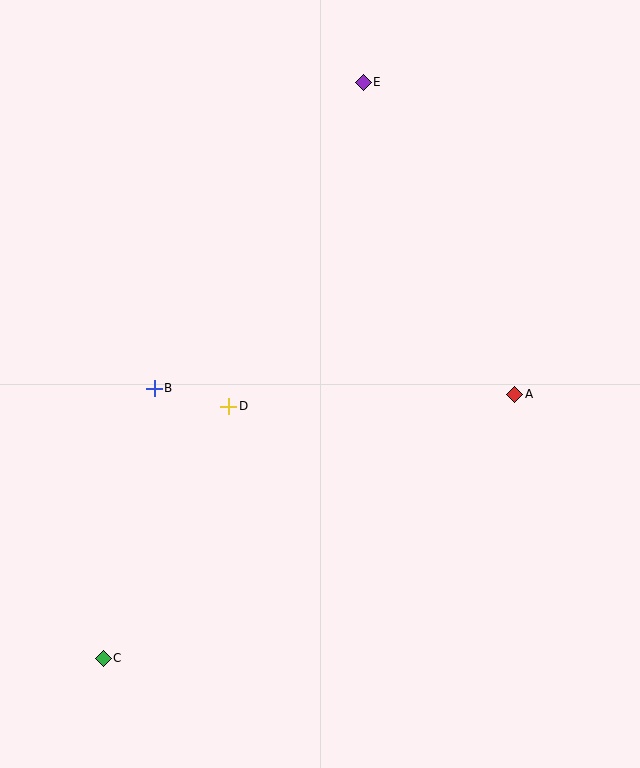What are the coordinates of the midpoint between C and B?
The midpoint between C and B is at (129, 523).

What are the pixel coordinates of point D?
Point D is at (229, 406).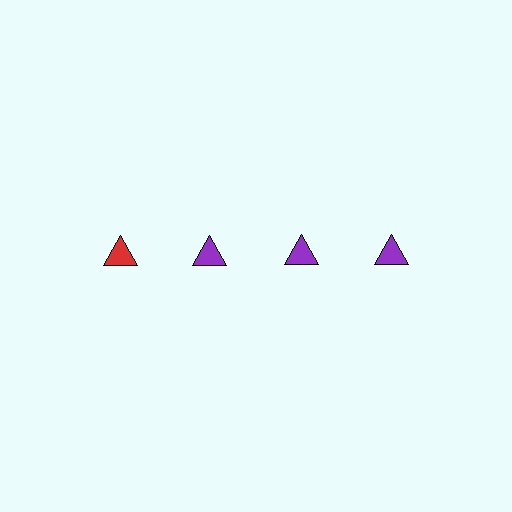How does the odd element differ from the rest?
It has a different color: red instead of purple.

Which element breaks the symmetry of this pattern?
The red triangle in the top row, leftmost column breaks the symmetry. All other shapes are purple triangles.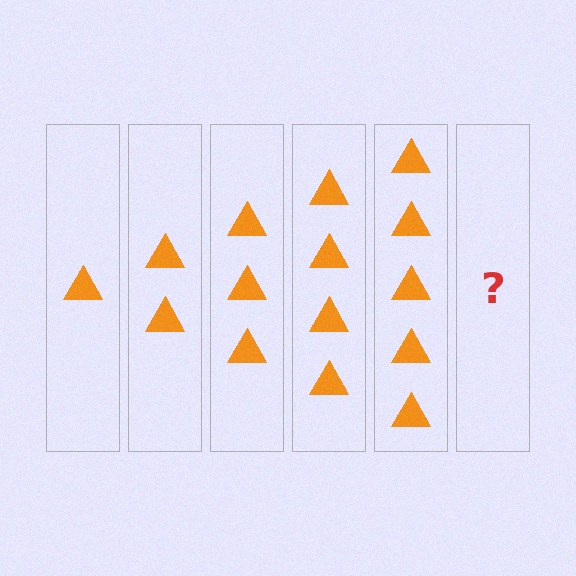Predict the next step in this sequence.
The next step is 6 triangles.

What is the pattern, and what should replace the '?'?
The pattern is that each step adds one more triangle. The '?' should be 6 triangles.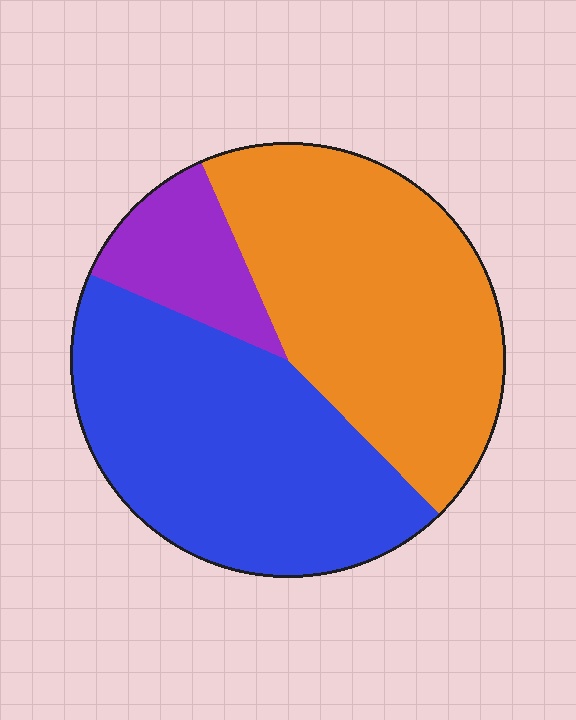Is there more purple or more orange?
Orange.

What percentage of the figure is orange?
Orange covers around 45% of the figure.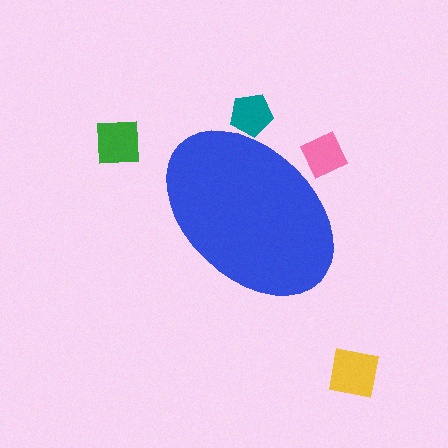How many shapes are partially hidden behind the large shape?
2 shapes are partially hidden.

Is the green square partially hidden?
No, the green square is fully visible.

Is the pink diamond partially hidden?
Yes, the pink diamond is partially hidden behind the blue ellipse.